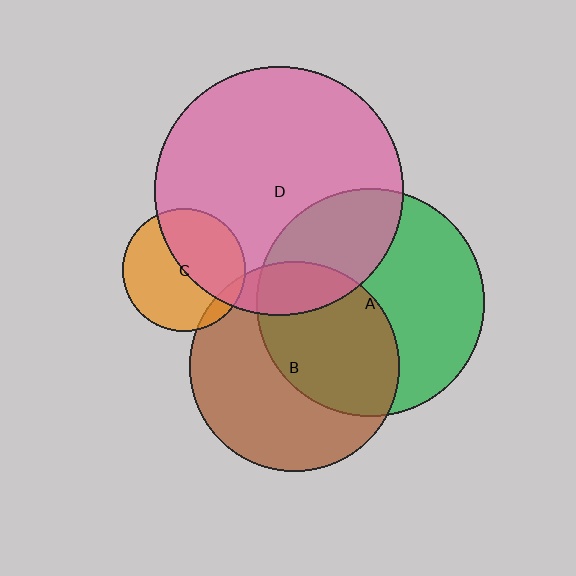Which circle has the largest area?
Circle D (pink).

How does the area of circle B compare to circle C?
Approximately 2.9 times.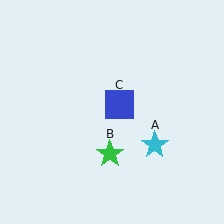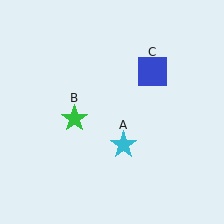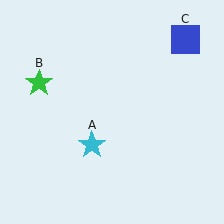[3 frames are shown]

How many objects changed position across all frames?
3 objects changed position: cyan star (object A), green star (object B), blue square (object C).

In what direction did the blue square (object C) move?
The blue square (object C) moved up and to the right.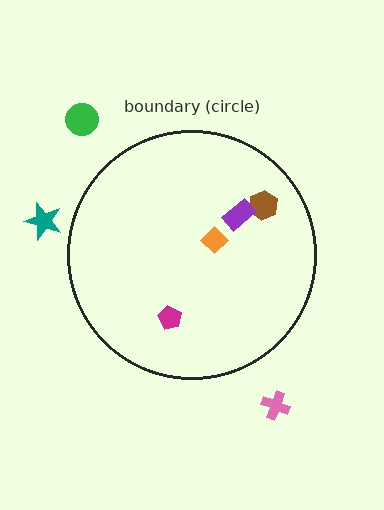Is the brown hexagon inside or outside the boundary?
Inside.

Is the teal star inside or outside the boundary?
Outside.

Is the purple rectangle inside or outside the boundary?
Inside.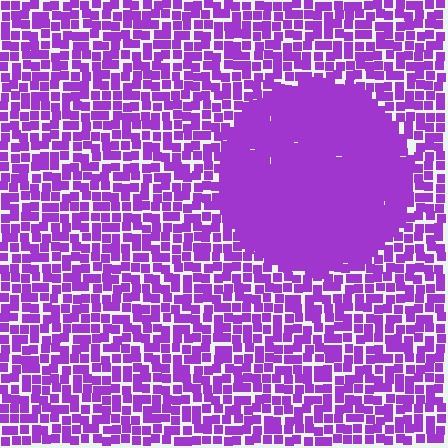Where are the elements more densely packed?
The elements are more densely packed inside the circle boundary.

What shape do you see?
I see a circle.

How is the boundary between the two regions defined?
The boundary is defined by a change in element density (approximately 2.0x ratio). All elements are the same color, size, and shape.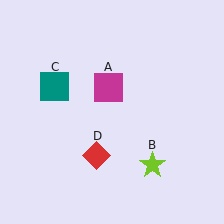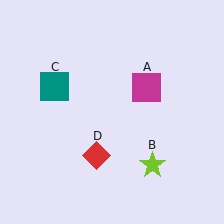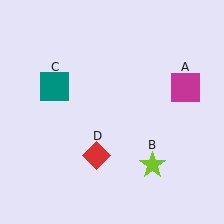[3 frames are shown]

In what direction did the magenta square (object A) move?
The magenta square (object A) moved right.